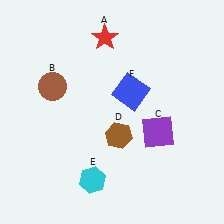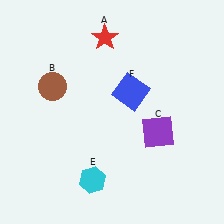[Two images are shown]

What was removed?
The brown hexagon (D) was removed in Image 2.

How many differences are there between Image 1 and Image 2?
There is 1 difference between the two images.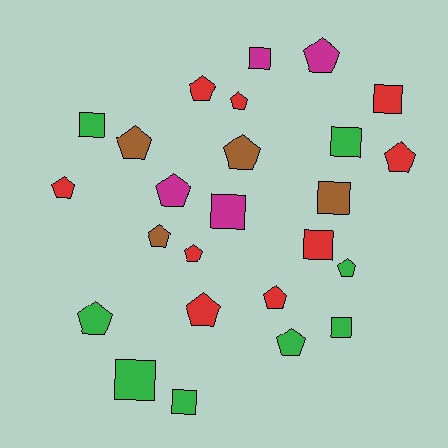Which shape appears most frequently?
Pentagon, with 15 objects.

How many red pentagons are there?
There are 7 red pentagons.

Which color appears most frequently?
Red, with 9 objects.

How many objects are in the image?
There are 25 objects.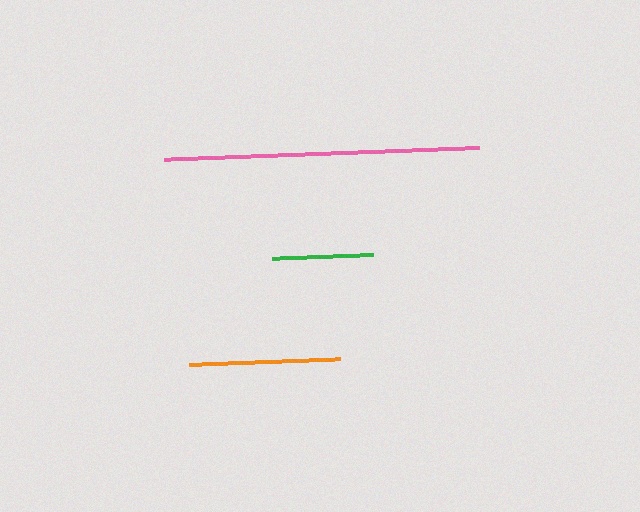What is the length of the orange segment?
The orange segment is approximately 151 pixels long.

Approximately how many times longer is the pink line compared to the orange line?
The pink line is approximately 2.1 times the length of the orange line.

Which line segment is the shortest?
The green line is the shortest at approximately 101 pixels.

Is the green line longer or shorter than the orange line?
The orange line is longer than the green line.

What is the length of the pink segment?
The pink segment is approximately 315 pixels long.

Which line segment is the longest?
The pink line is the longest at approximately 315 pixels.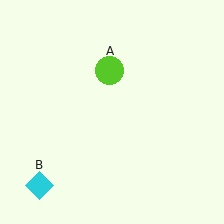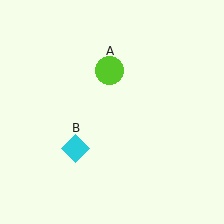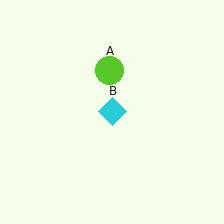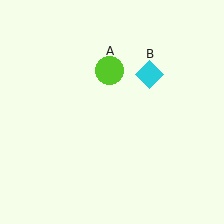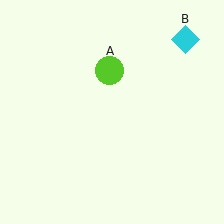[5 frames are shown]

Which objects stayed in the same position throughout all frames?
Lime circle (object A) remained stationary.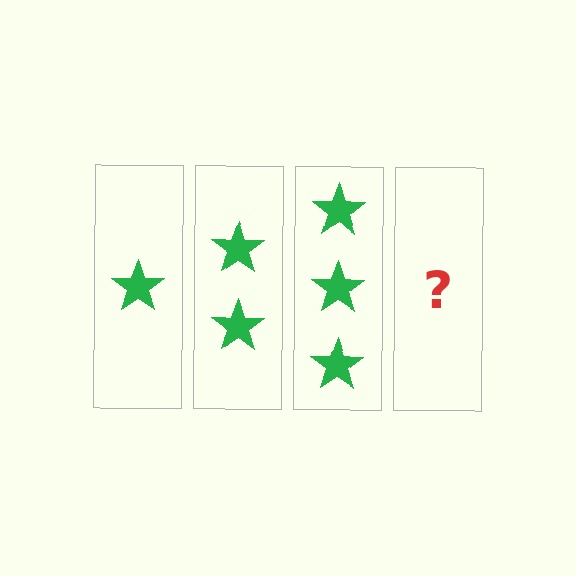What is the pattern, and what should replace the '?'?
The pattern is that each step adds one more star. The '?' should be 4 stars.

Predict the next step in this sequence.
The next step is 4 stars.